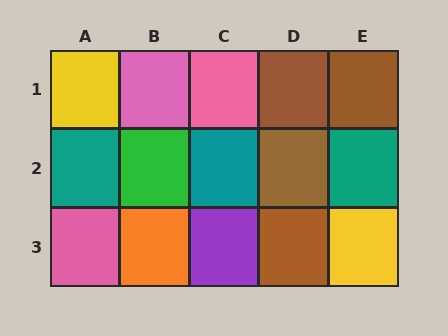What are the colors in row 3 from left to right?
Pink, orange, purple, brown, yellow.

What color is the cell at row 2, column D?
Brown.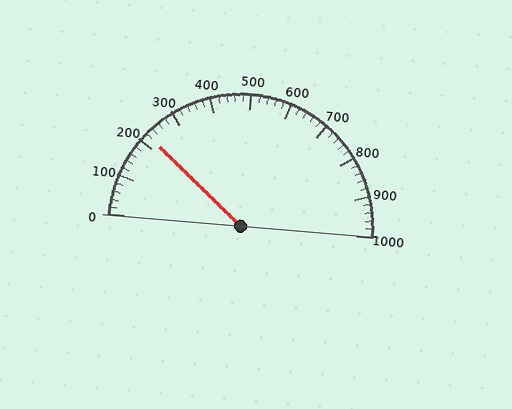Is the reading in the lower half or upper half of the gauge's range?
The reading is in the lower half of the range (0 to 1000).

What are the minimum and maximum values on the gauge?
The gauge ranges from 0 to 1000.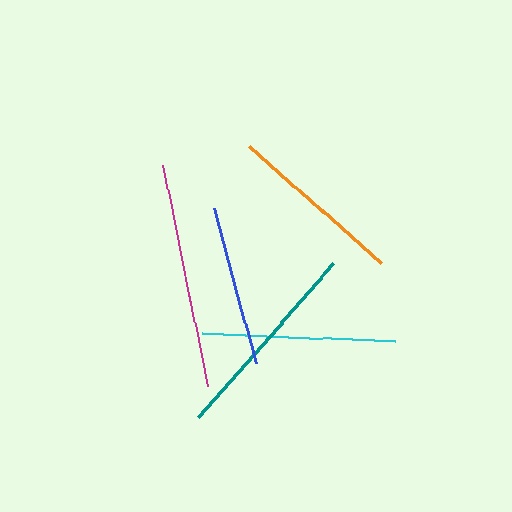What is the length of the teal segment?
The teal segment is approximately 204 pixels long.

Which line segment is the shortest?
The blue line is the shortest at approximately 160 pixels.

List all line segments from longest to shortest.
From longest to shortest: magenta, teal, cyan, orange, blue.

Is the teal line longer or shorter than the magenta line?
The magenta line is longer than the teal line.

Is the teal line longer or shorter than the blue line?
The teal line is longer than the blue line.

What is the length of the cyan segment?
The cyan segment is approximately 194 pixels long.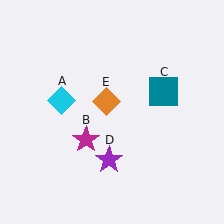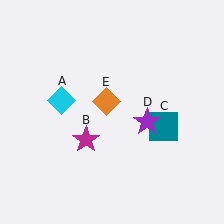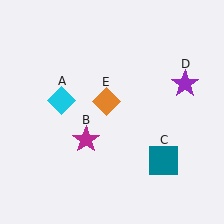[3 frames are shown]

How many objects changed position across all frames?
2 objects changed position: teal square (object C), purple star (object D).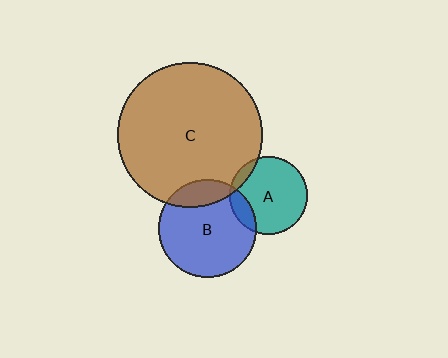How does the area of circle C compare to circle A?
Approximately 3.5 times.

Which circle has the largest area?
Circle C (brown).